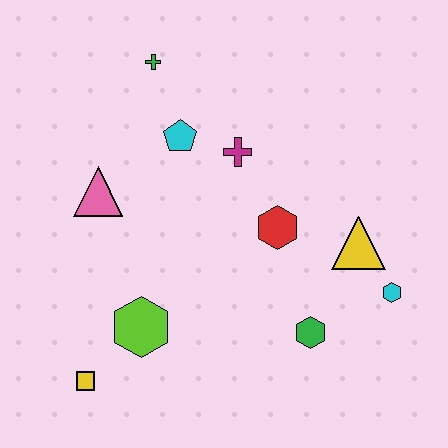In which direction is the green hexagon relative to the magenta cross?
The green hexagon is below the magenta cross.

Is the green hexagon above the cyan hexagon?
No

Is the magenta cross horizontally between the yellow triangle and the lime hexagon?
Yes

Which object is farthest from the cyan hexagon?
The green cross is farthest from the cyan hexagon.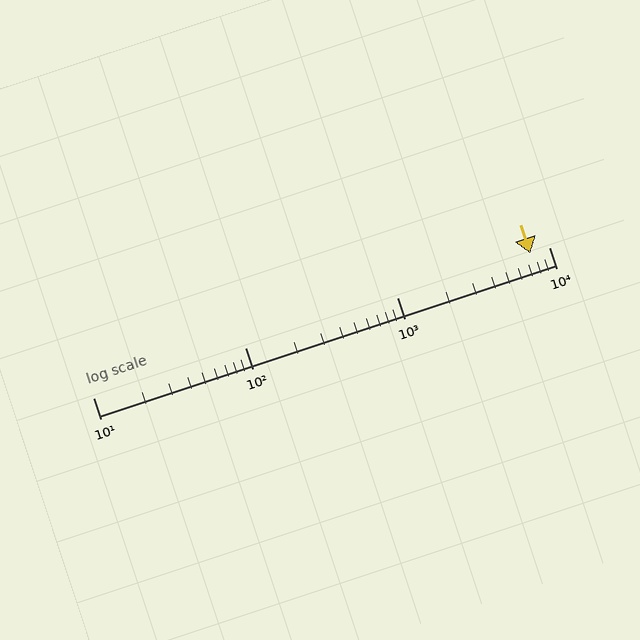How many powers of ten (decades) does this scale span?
The scale spans 3 decades, from 10 to 10000.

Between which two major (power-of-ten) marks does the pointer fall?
The pointer is between 1000 and 10000.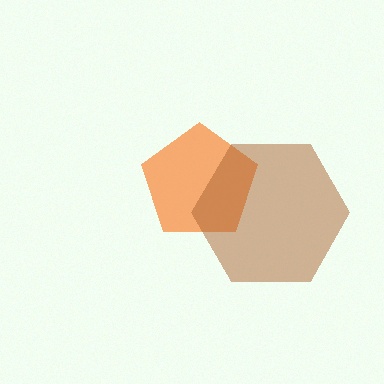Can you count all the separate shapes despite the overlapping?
Yes, there are 2 separate shapes.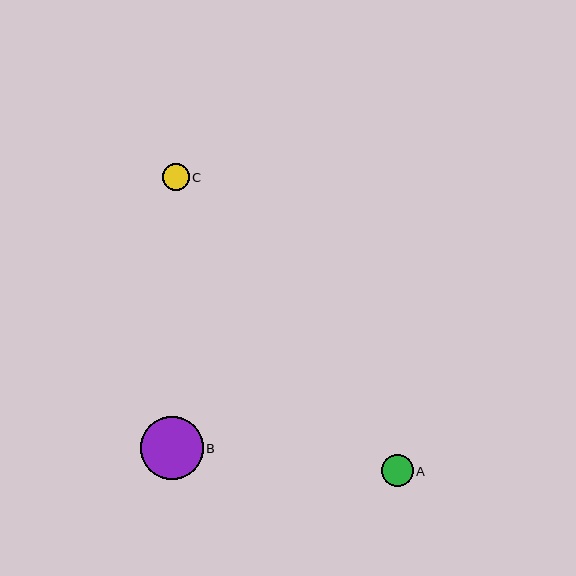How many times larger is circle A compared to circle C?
Circle A is approximately 1.2 times the size of circle C.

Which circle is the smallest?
Circle C is the smallest with a size of approximately 27 pixels.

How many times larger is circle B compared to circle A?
Circle B is approximately 2.0 times the size of circle A.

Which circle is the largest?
Circle B is the largest with a size of approximately 63 pixels.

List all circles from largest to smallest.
From largest to smallest: B, A, C.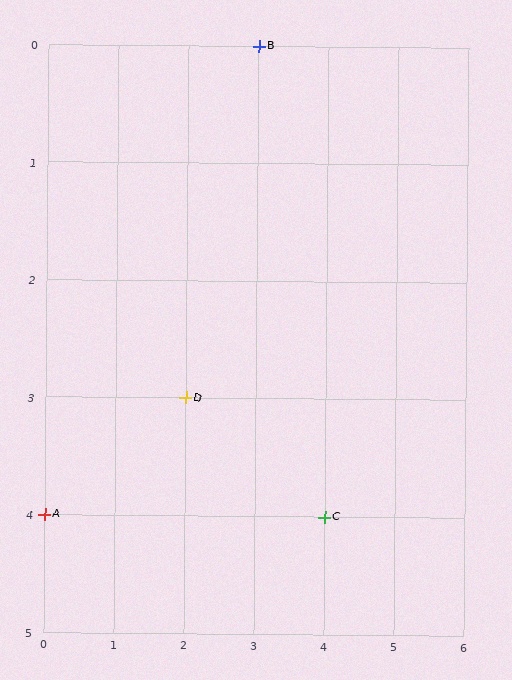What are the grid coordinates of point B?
Point B is at grid coordinates (3, 0).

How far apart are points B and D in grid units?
Points B and D are 1 column and 3 rows apart (about 3.2 grid units diagonally).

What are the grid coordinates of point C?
Point C is at grid coordinates (4, 4).